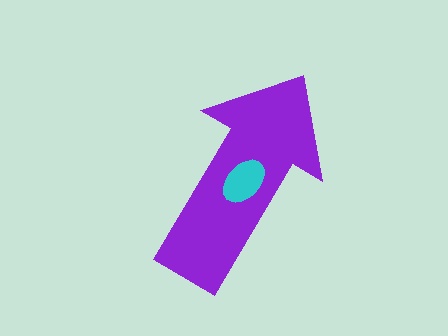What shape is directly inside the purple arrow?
The cyan ellipse.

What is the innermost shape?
The cyan ellipse.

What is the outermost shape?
The purple arrow.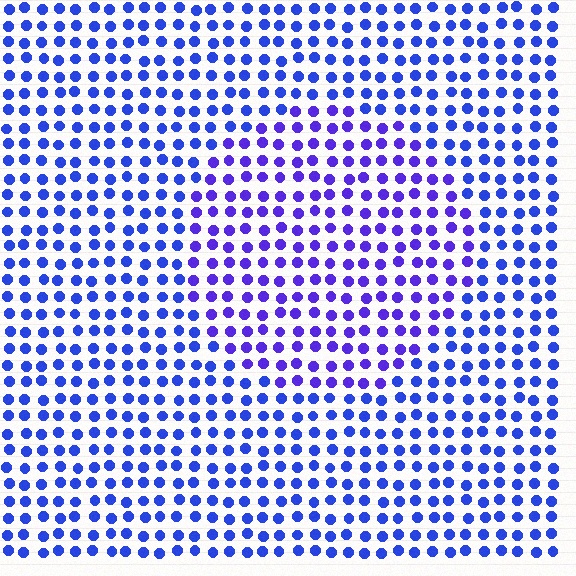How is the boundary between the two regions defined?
The boundary is defined purely by a slight shift in hue (about 25 degrees). Spacing, size, and orientation are identical on both sides.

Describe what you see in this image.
The image is filled with small blue elements in a uniform arrangement. A circle-shaped region is visible where the elements are tinted to a slightly different hue, forming a subtle color boundary.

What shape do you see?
I see a circle.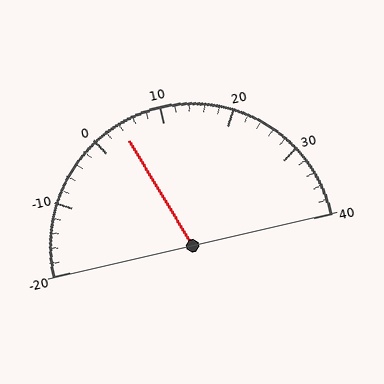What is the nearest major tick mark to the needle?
The nearest major tick mark is 0.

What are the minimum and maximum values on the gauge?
The gauge ranges from -20 to 40.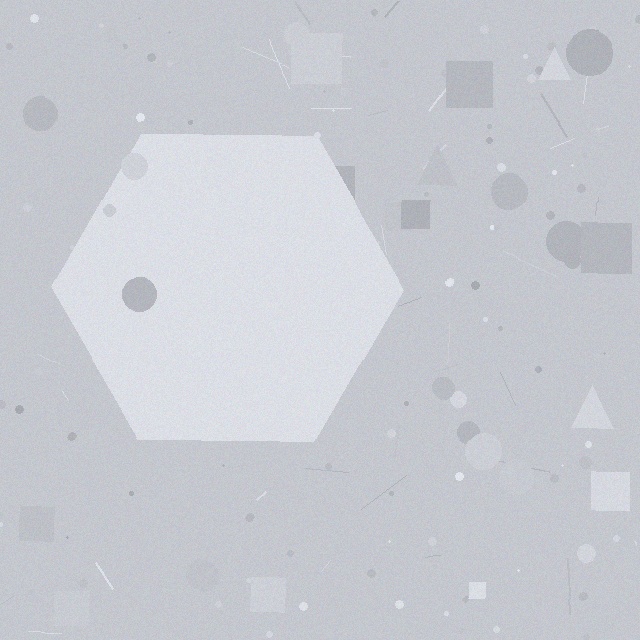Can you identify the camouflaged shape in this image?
The camouflaged shape is a hexagon.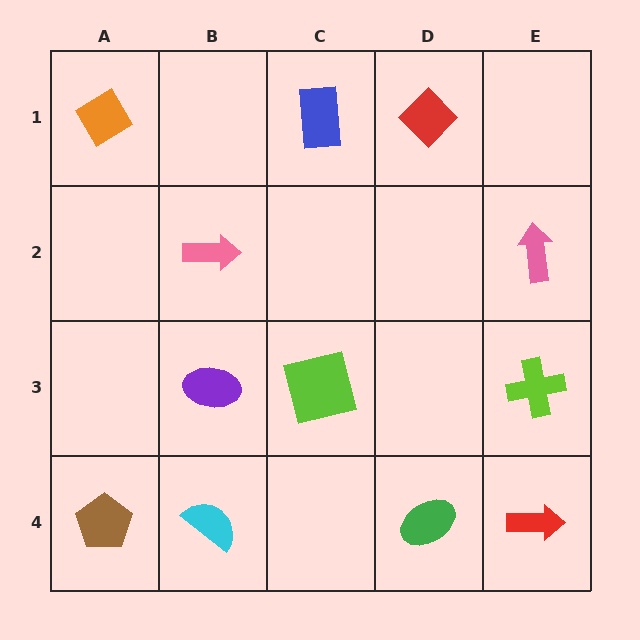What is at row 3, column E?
A lime cross.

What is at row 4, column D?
A green ellipse.